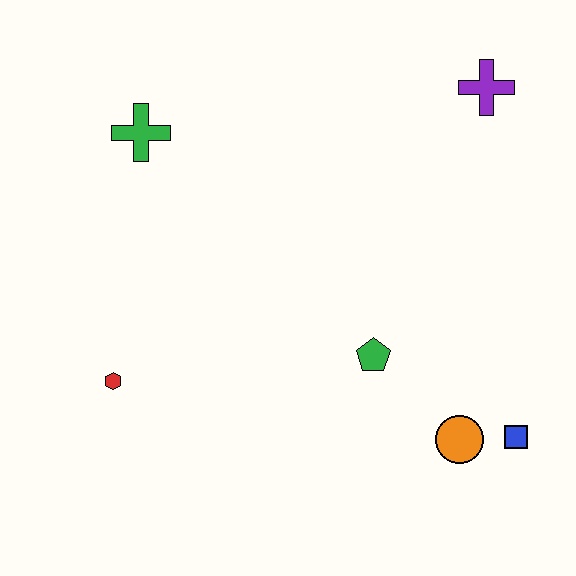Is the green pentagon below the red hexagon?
No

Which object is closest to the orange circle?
The blue square is closest to the orange circle.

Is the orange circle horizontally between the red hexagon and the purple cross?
Yes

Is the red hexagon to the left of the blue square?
Yes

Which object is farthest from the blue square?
The green cross is farthest from the blue square.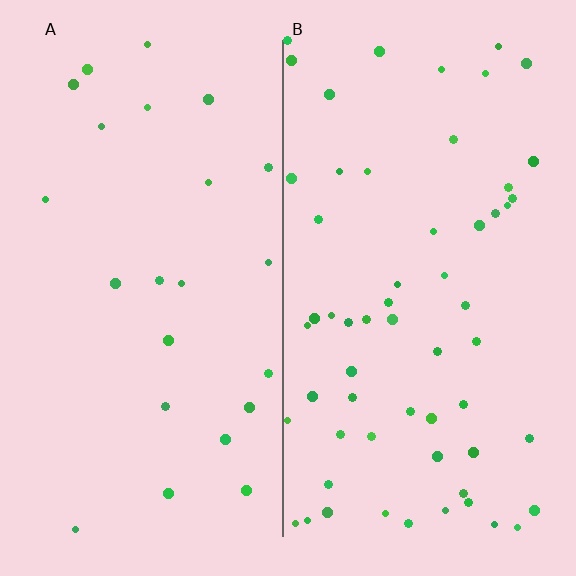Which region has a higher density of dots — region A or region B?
B (the right).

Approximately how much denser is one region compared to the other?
Approximately 2.5× — region B over region A.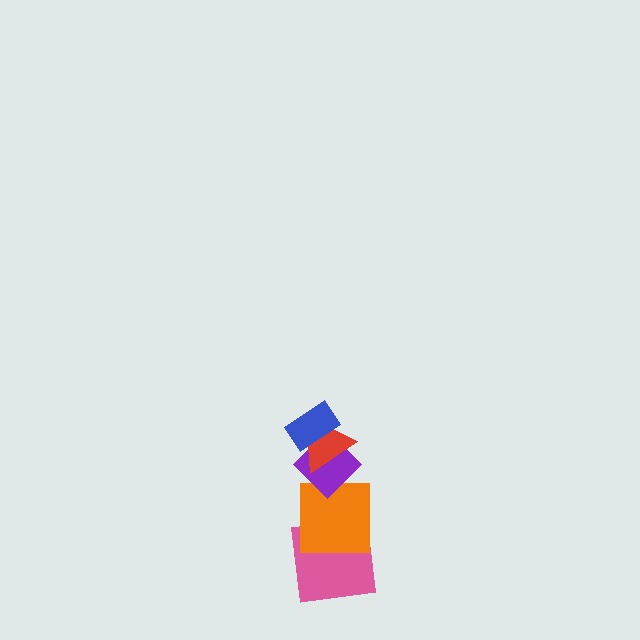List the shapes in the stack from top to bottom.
From top to bottom: the blue rectangle, the red triangle, the purple diamond, the orange square, the pink square.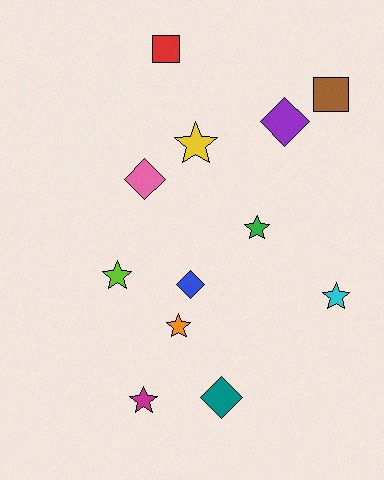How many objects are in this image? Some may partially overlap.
There are 12 objects.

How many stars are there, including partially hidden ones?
There are 6 stars.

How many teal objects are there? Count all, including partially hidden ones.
There is 1 teal object.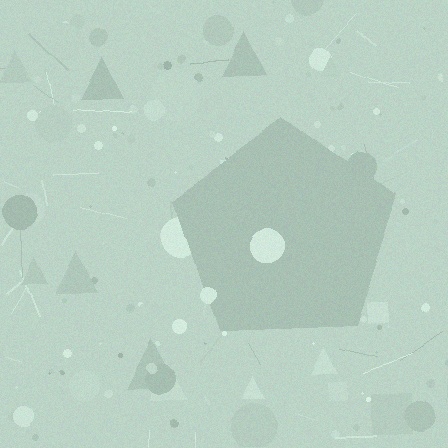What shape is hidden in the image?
A pentagon is hidden in the image.